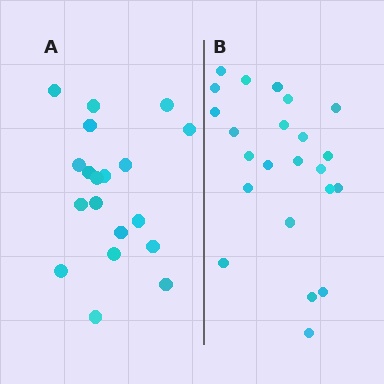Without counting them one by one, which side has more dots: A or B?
Region B (the right region) has more dots.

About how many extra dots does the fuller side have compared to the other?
Region B has about 4 more dots than region A.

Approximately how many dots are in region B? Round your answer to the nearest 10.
About 20 dots. (The exact count is 23, which rounds to 20.)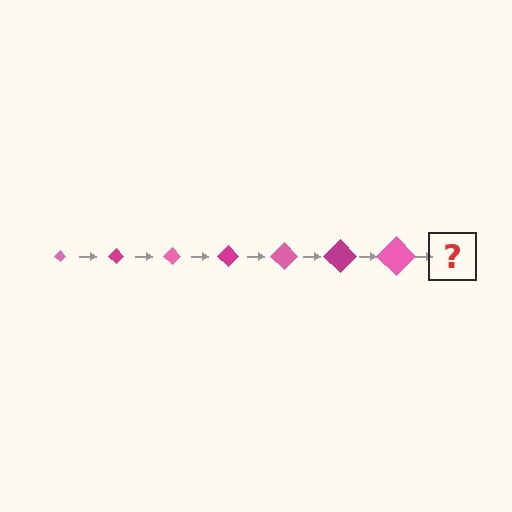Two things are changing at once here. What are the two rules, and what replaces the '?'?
The two rules are that the diamond grows larger each step and the color cycles through pink and magenta. The '?' should be a magenta diamond, larger than the previous one.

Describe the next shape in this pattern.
It should be a magenta diamond, larger than the previous one.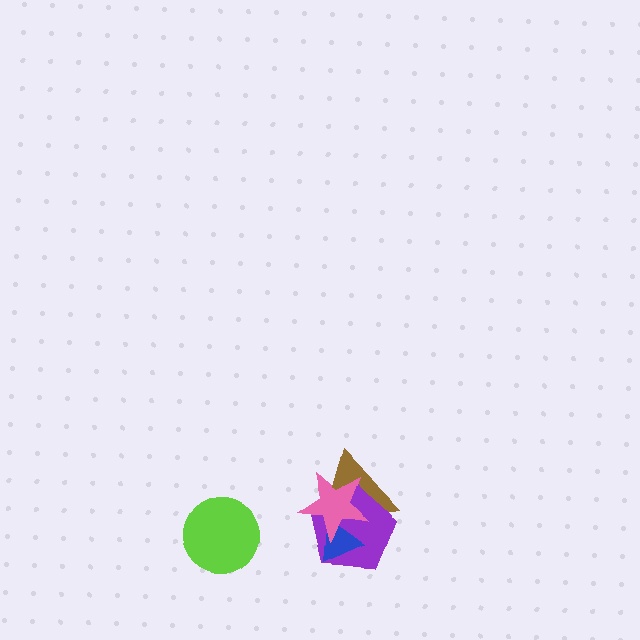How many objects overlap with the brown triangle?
3 objects overlap with the brown triangle.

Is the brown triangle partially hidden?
Yes, it is partially covered by another shape.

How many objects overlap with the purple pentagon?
3 objects overlap with the purple pentagon.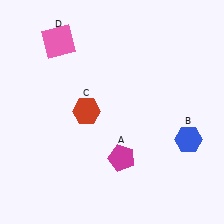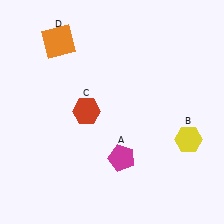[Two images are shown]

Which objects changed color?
B changed from blue to yellow. D changed from pink to orange.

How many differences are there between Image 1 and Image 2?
There are 2 differences between the two images.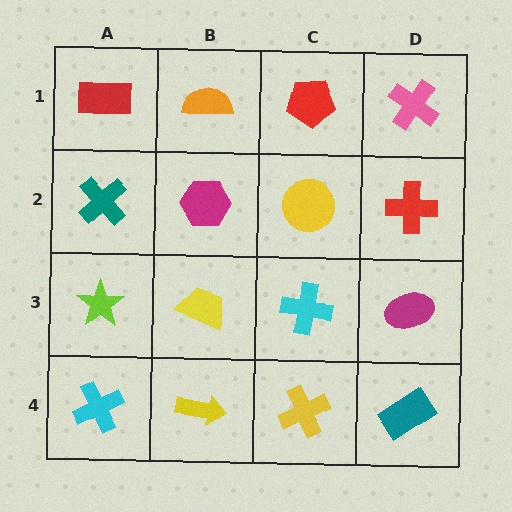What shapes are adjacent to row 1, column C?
A yellow circle (row 2, column C), an orange semicircle (row 1, column B), a pink cross (row 1, column D).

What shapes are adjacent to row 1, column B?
A magenta hexagon (row 2, column B), a red rectangle (row 1, column A), a red pentagon (row 1, column C).